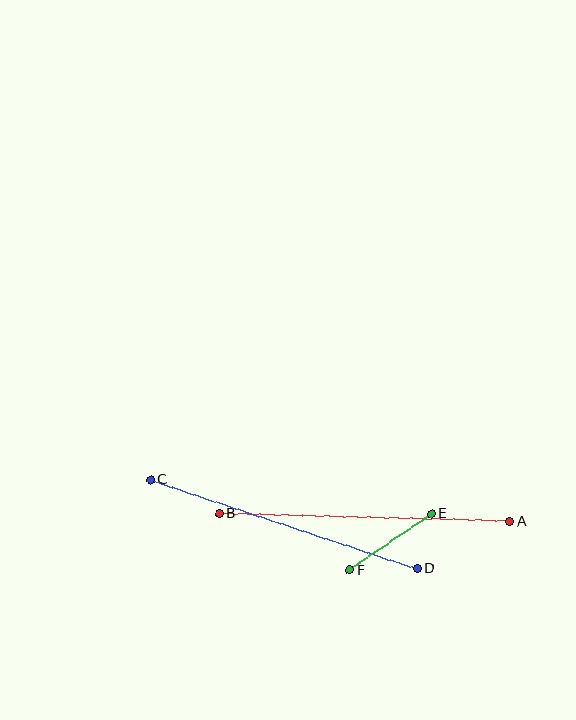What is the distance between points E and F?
The distance is approximately 100 pixels.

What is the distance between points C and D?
The distance is approximately 281 pixels.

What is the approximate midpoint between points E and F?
The midpoint is at approximately (390, 542) pixels.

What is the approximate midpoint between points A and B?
The midpoint is at approximately (364, 518) pixels.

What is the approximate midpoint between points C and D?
The midpoint is at approximately (284, 524) pixels.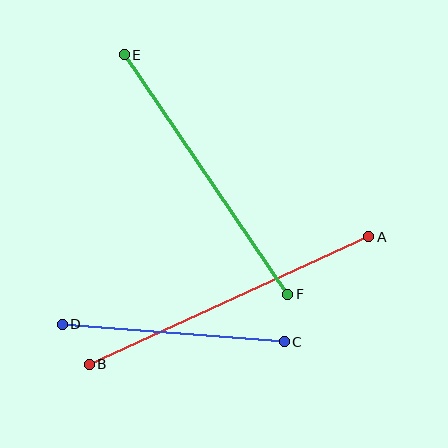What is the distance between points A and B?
The distance is approximately 307 pixels.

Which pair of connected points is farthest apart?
Points A and B are farthest apart.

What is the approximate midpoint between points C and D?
The midpoint is at approximately (173, 333) pixels.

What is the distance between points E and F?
The distance is approximately 290 pixels.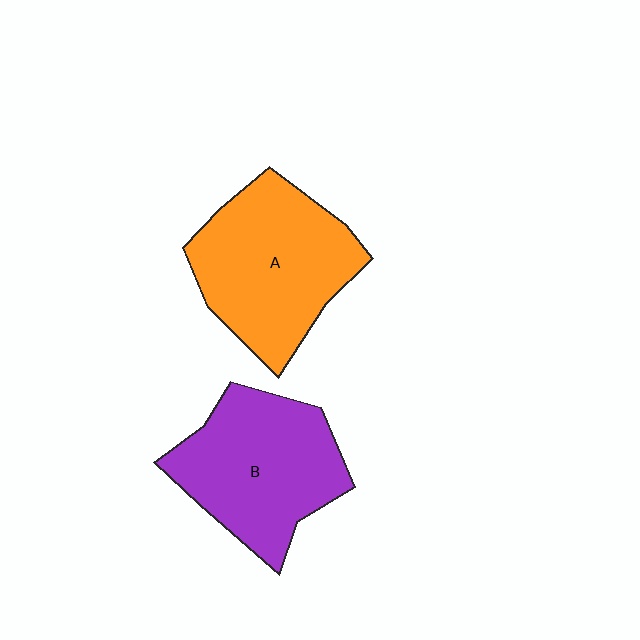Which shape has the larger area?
Shape A (orange).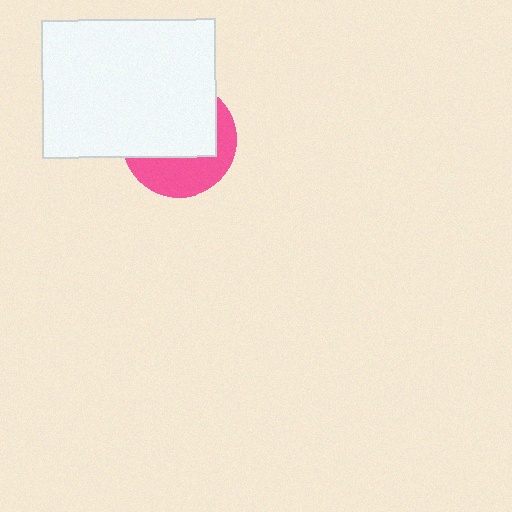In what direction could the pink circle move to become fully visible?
The pink circle could move down. That would shift it out from behind the white rectangle entirely.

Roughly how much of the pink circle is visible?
A small part of it is visible (roughly 40%).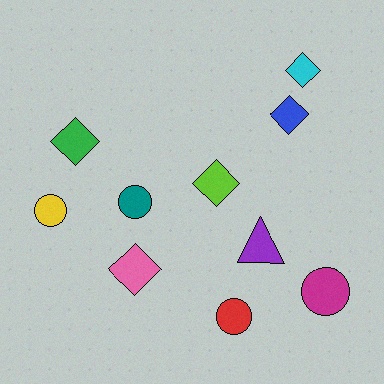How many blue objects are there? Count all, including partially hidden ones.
There is 1 blue object.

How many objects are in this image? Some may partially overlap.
There are 10 objects.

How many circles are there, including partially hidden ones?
There are 4 circles.